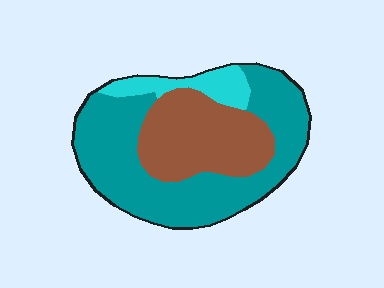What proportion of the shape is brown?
Brown covers about 30% of the shape.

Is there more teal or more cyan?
Teal.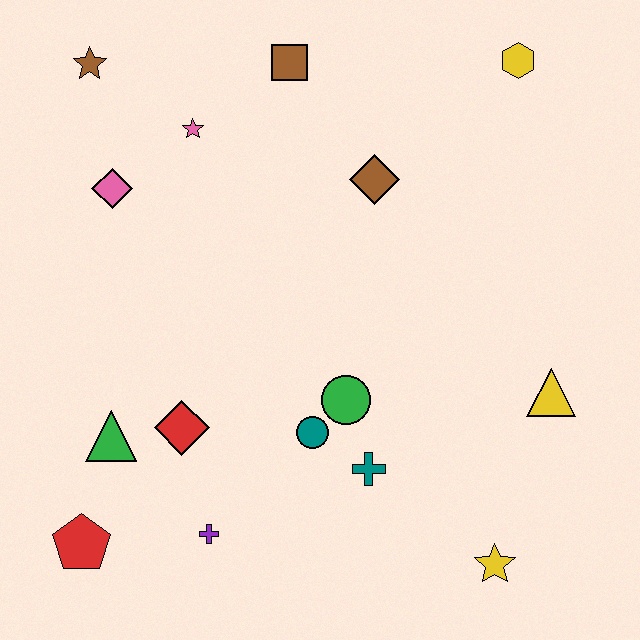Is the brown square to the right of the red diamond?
Yes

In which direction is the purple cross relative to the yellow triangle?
The purple cross is to the left of the yellow triangle.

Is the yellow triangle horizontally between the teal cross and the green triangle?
No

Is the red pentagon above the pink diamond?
No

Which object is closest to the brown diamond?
The brown square is closest to the brown diamond.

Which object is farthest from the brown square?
The yellow star is farthest from the brown square.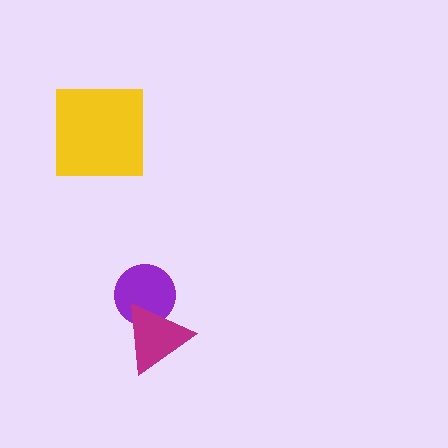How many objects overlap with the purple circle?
1 object overlaps with the purple circle.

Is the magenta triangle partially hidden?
No, no other shape covers it.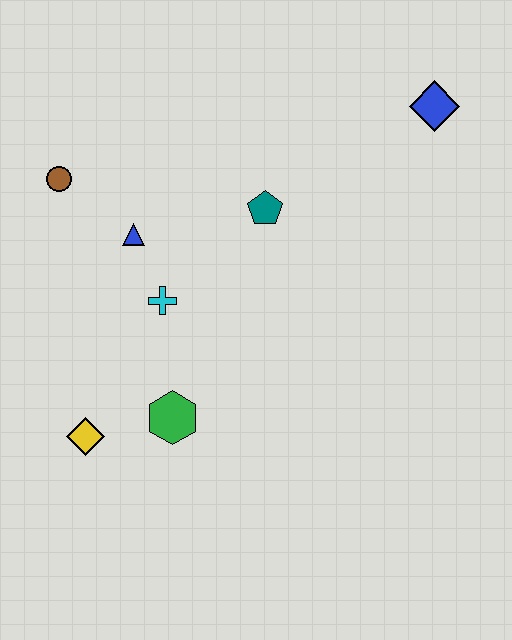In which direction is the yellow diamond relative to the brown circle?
The yellow diamond is below the brown circle.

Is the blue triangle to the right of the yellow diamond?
Yes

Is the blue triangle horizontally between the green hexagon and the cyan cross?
No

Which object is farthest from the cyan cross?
The blue diamond is farthest from the cyan cross.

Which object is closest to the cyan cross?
The blue triangle is closest to the cyan cross.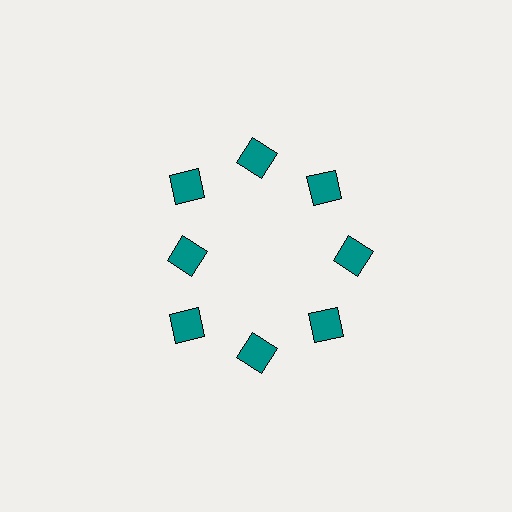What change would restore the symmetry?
The symmetry would be restored by moving it outward, back onto the ring so that all 8 squares sit at equal angles and equal distance from the center.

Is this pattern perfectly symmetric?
No. The 8 teal squares are arranged in a ring, but one element near the 9 o'clock position is pulled inward toward the center, breaking the 8-fold rotational symmetry.